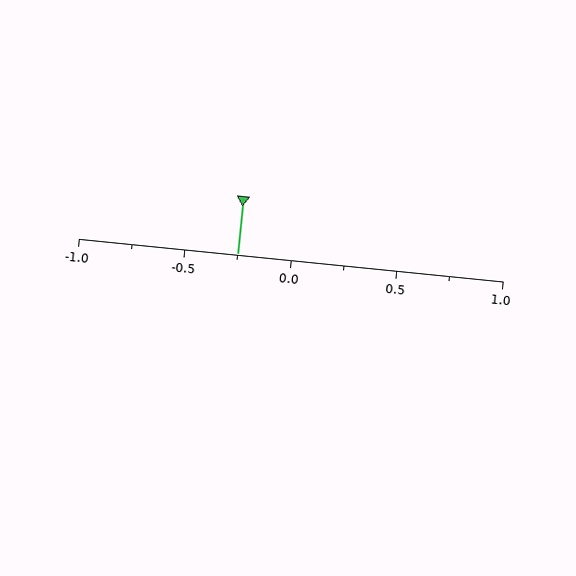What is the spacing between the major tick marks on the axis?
The major ticks are spaced 0.5 apart.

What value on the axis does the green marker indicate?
The marker indicates approximately -0.25.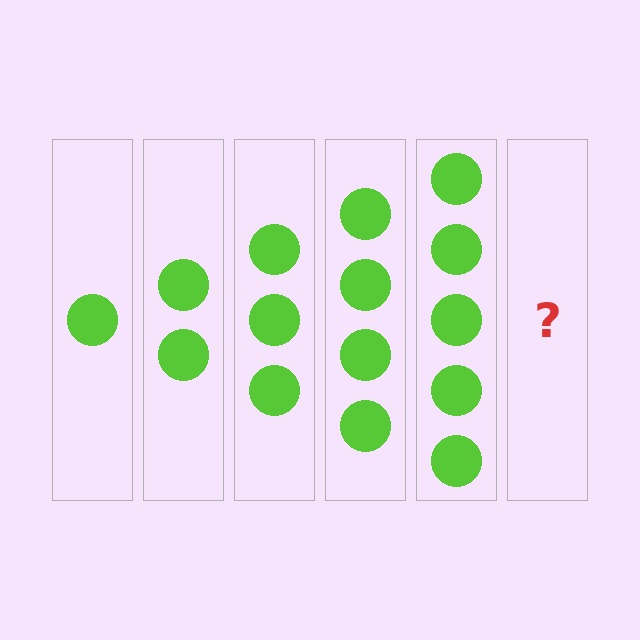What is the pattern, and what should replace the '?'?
The pattern is that each step adds one more circle. The '?' should be 6 circles.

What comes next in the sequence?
The next element should be 6 circles.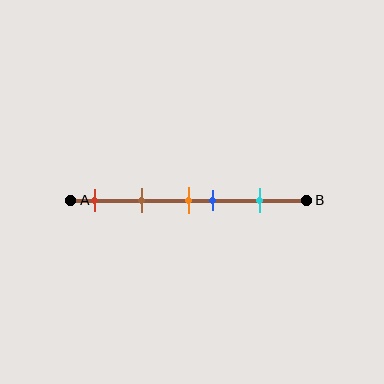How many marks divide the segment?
There are 5 marks dividing the segment.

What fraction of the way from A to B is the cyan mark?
The cyan mark is approximately 80% (0.8) of the way from A to B.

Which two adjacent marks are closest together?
The orange and blue marks are the closest adjacent pair.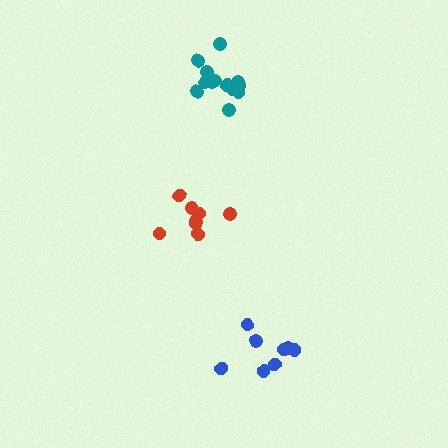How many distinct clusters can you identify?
There are 3 distinct clusters.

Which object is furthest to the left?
The red cluster is leftmost.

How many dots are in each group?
Group 1: 8 dots, Group 2: 13 dots, Group 3: 8 dots (29 total).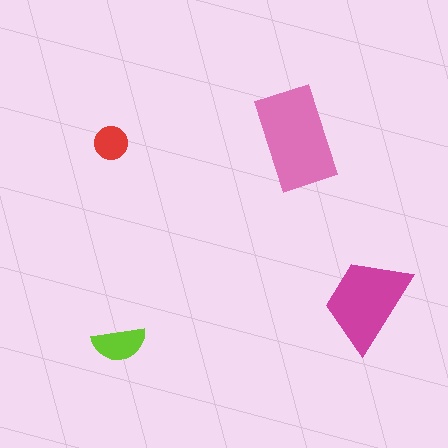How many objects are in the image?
There are 4 objects in the image.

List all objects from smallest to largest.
The red circle, the lime semicircle, the magenta trapezoid, the pink rectangle.